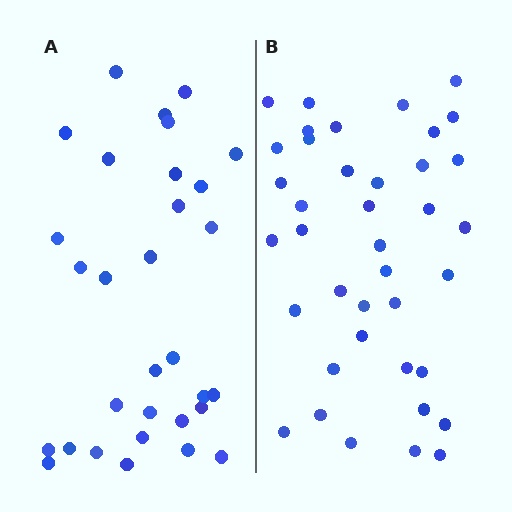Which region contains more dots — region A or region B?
Region B (the right region) has more dots.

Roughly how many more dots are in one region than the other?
Region B has roughly 8 or so more dots than region A.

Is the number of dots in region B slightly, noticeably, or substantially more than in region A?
Region B has noticeably more, but not dramatically so. The ratio is roughly 1.3 to 1.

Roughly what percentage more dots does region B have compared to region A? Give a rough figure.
About 25% more.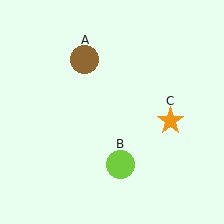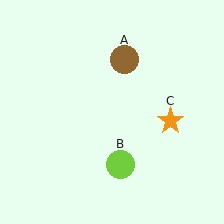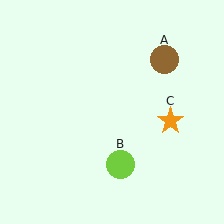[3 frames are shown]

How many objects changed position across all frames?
1 object changed position: brown circle (object A).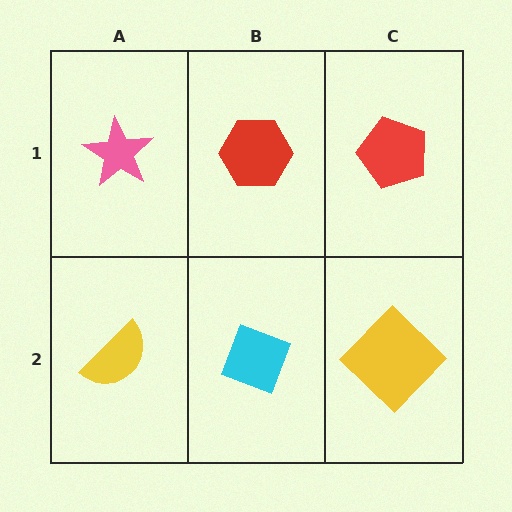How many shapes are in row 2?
3 shapes.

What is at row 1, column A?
A pink star.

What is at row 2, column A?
A yellow semicircle.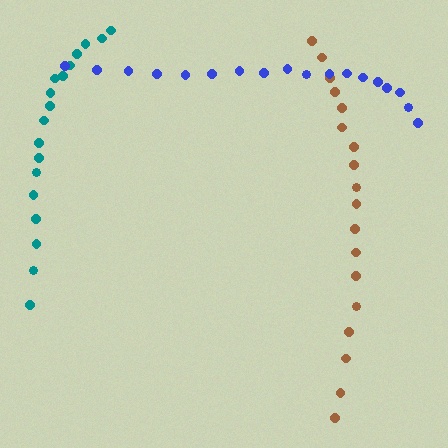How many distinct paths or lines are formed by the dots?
There are 3 distinct paths.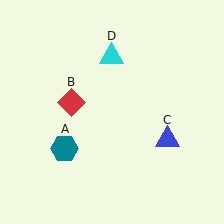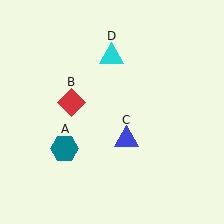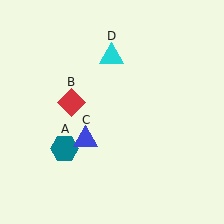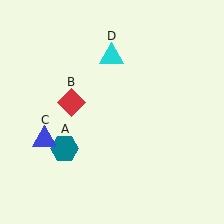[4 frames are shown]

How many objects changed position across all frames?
1 object changed position: blue triangle (object C).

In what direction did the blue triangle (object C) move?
The blue triangle (object C) moved left.